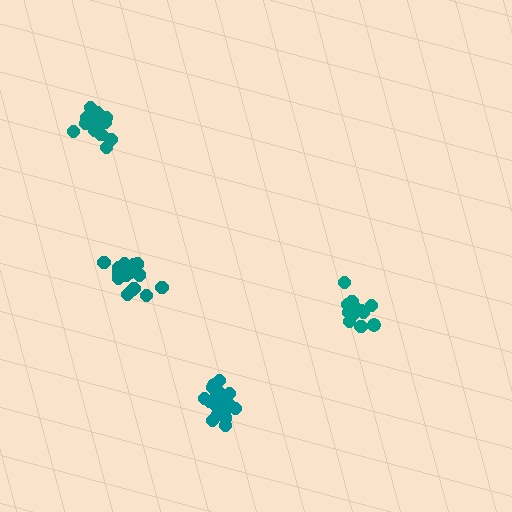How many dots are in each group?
Group 1: 18 dots, Group 2: 17 dots, Group 3: 13 dots, Group 4: 17 dots (65 total).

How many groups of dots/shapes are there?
There are 4 groups.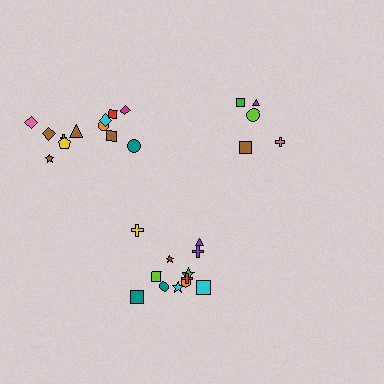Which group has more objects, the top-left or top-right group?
The top-left group.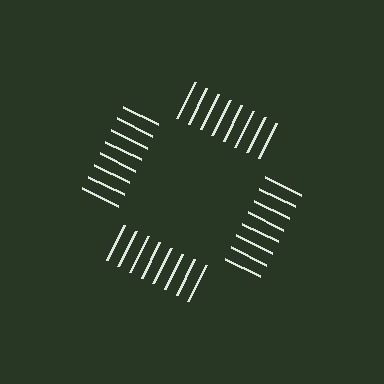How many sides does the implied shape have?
4 sides — the line-ends trace a square.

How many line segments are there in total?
32 — 8 along each of the 4 edges.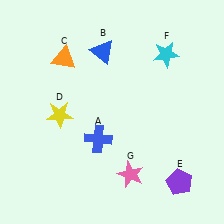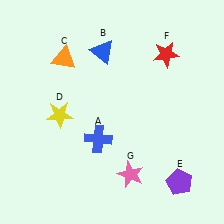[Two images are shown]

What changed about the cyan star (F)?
In Image 1, F is cyan. In Image 2, it changed to red.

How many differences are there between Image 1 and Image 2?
There is 1 difference between the two images.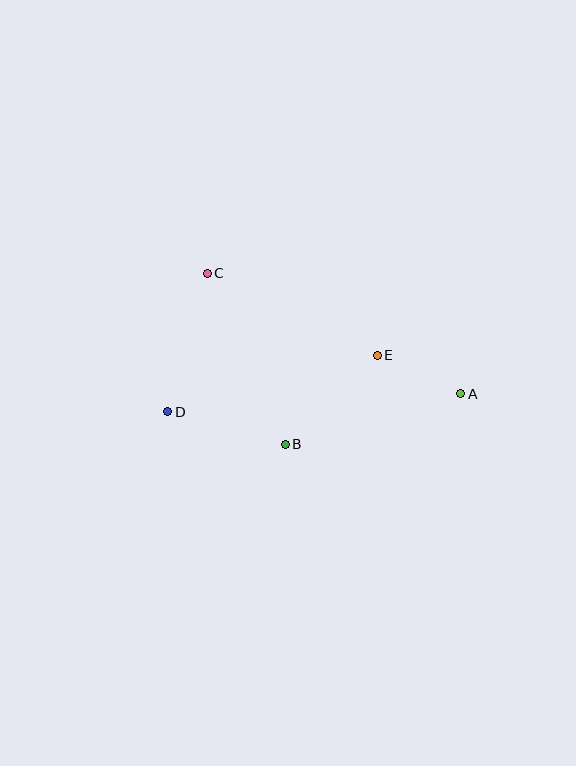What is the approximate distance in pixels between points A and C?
The distance between A and C is approximately 281 pixels.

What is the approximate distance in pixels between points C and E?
The distance between C and E is approximately 189 pixels.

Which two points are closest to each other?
Points A and E are closest to each other.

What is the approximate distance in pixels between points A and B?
The distance between A and B is approximately 183 pixels.